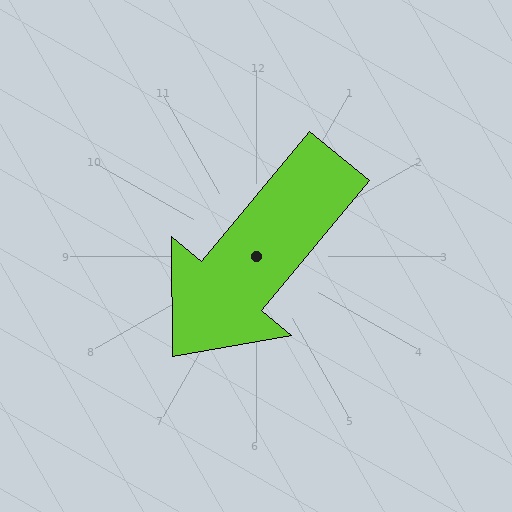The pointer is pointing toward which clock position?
Roughly 7 o'clock.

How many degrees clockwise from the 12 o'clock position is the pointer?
Approximately 220 degrees.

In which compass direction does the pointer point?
Southwest.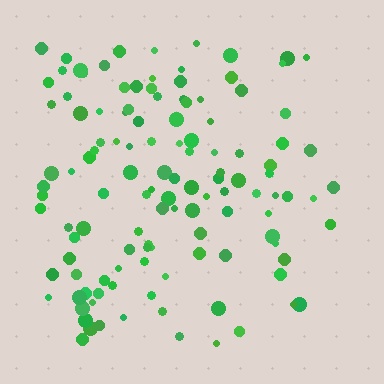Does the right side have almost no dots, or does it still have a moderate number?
Still a moderate number, just noticeably fewer than the left.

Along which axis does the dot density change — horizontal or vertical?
Horizontal.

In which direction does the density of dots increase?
From right to left, with the left side densest.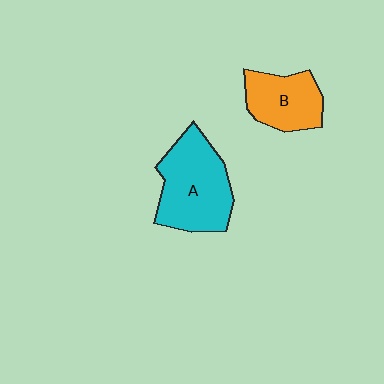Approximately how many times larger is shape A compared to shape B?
Approximately 1.5 times.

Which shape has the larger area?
Shape A (cyan).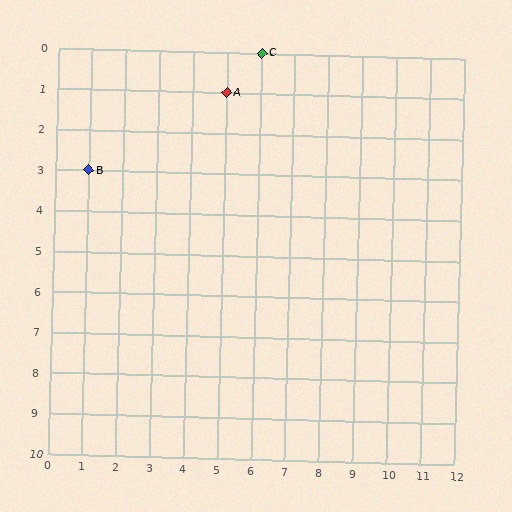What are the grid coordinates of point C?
Point C is at grid coordinates (6, 0).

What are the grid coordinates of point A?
Point A is at grid coordinates (5, 1).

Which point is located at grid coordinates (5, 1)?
Point A is at (5, 1).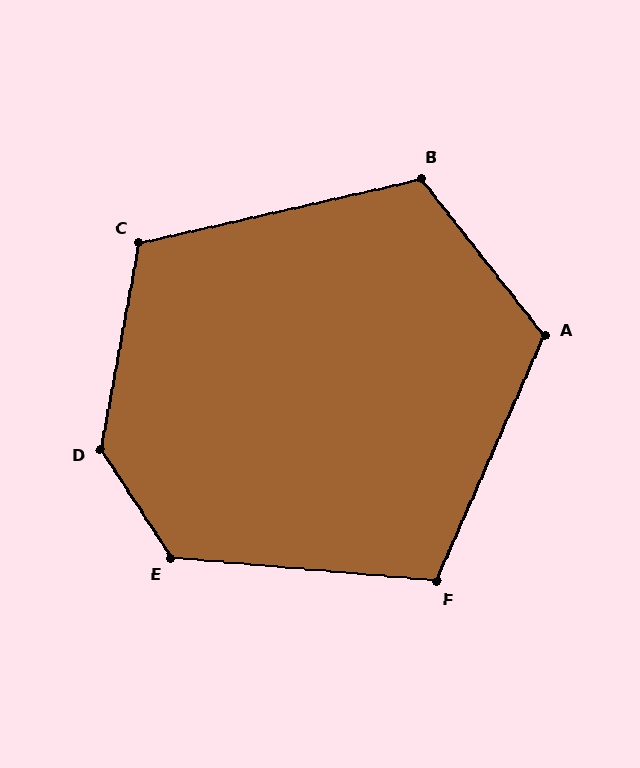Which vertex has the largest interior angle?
D, at approximately 136 degrees.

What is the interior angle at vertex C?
Approximately 114 degrees (obtuse).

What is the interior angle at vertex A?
Approximately 118 degrees (obtuse).